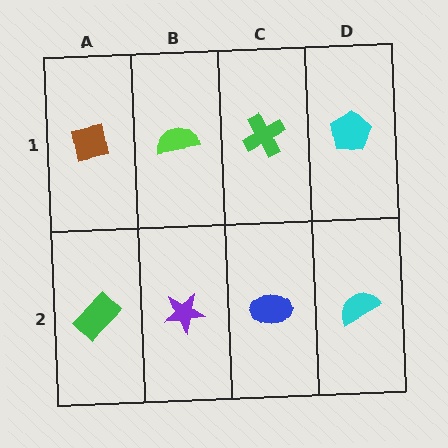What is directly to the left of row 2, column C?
A purple star.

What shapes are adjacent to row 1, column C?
A blue ellipse (row 2, column C), a lime semicircle (row 1, column B), a cyan pentagon (row 1, column D).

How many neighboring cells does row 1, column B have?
3.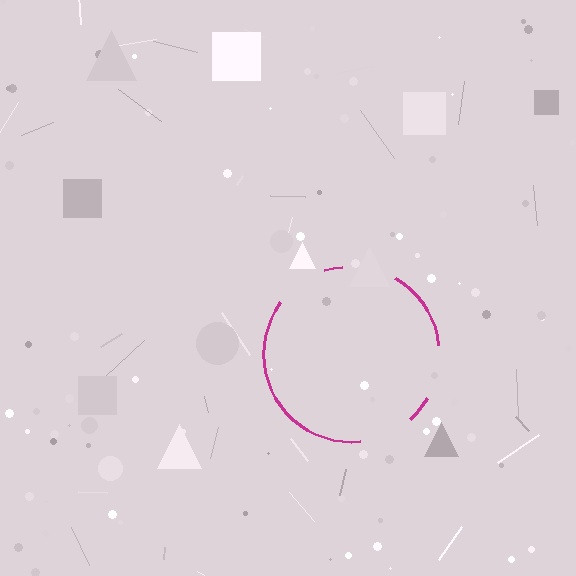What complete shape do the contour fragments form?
The contour fragments form a circle.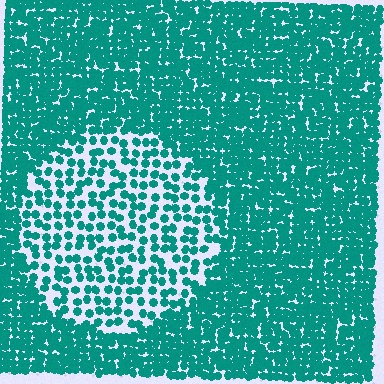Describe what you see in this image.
The image contains small teal elements arranged at two different densities. A circle-shaped region is visible where the elements are less densely packed than the surrounding area.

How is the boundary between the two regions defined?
The boundary is defined by a change in element density (approximately 2.2x ratio). All elements are the same color, size, and shape.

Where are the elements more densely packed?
The elements are more densely packed outside the circle boundary.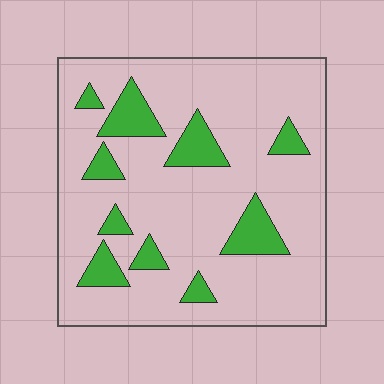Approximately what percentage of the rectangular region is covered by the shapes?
Approximately 15%.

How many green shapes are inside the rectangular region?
10.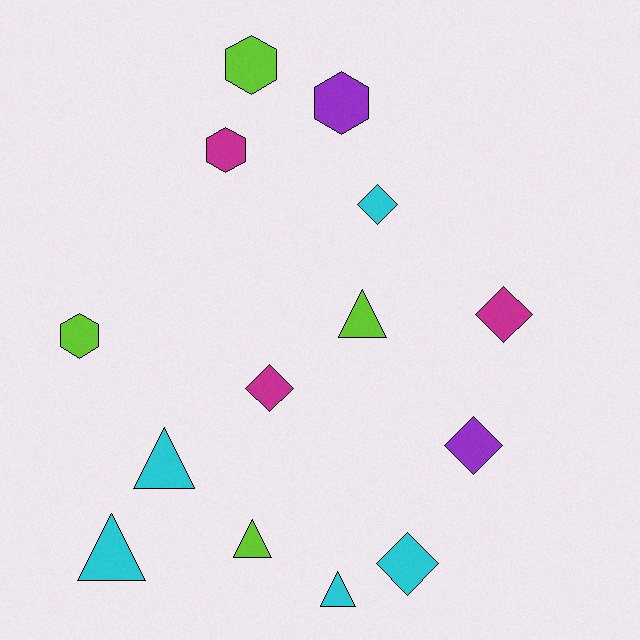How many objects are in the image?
There are 14 objects.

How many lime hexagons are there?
There are 2 lime hexagons.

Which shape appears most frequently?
Triangle, with 5 objects.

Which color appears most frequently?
Cyan, with 5 objects.